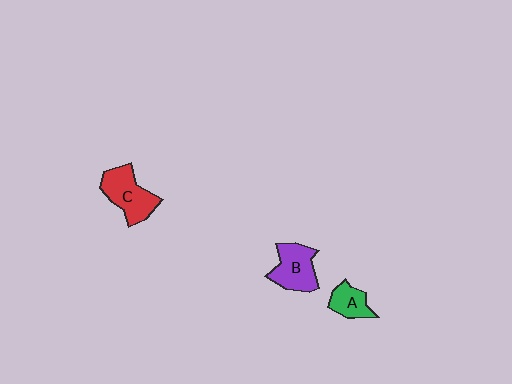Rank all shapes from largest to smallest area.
From largest to smallest: C (red), B (purple), A (green).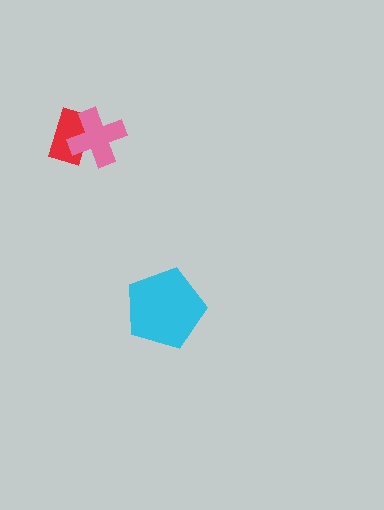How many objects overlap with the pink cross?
1 object overlaps with the pink cross.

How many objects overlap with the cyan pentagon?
0 objects overlap with the cyan pentagon.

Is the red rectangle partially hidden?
Yes, it is partially covered by another shape.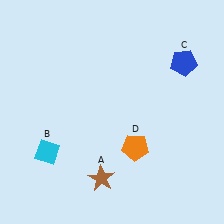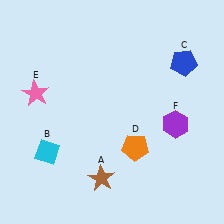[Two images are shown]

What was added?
A pink star (E), a purple hexagon (F) were added in Image 2.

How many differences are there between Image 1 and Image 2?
There are 2 differences between the two images.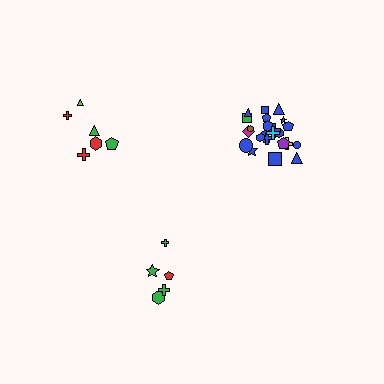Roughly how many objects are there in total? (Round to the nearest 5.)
Roughly 35 objects in total.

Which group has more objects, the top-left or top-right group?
The top-right group.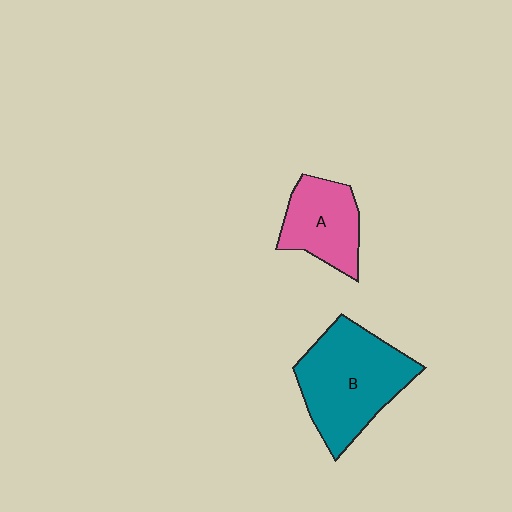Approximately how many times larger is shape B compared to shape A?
Approximately 1.7 times.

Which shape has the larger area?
Shape B (teal).